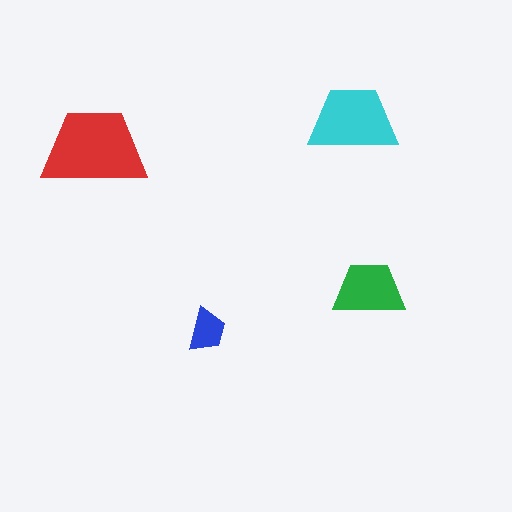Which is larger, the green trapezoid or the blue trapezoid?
The green one.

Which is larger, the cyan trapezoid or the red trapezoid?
The red one.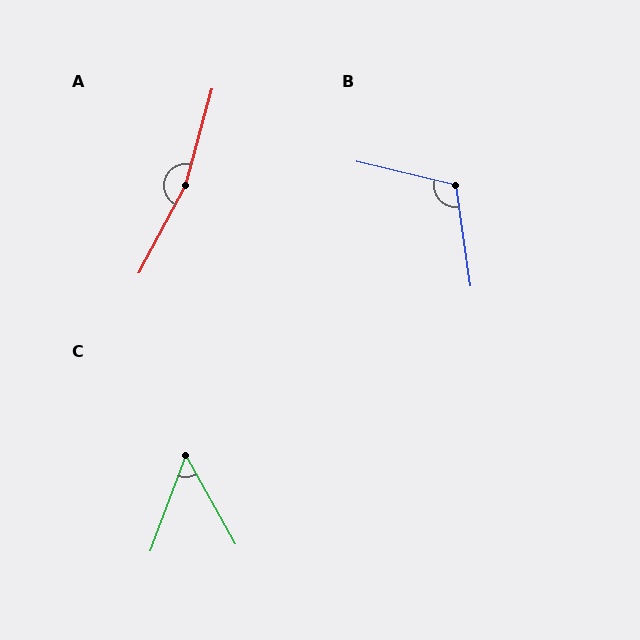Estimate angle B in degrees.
Approximately 112 degrees.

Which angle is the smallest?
C, at approximately 50 degrees.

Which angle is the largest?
A, at approximately 167 degrees.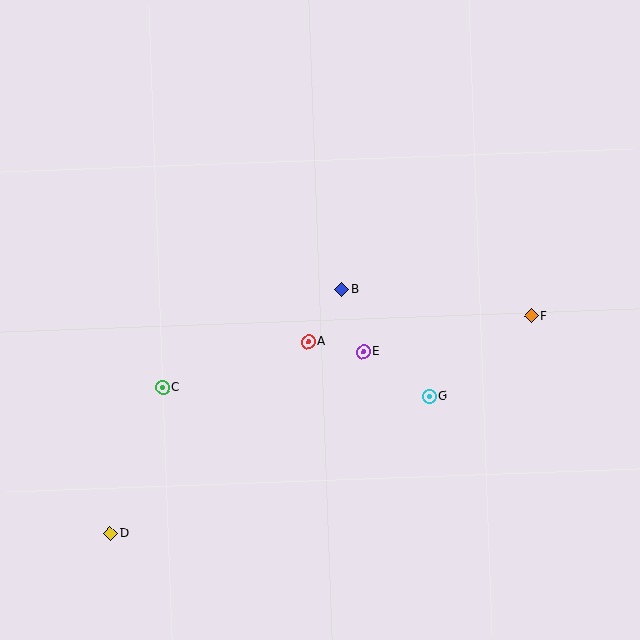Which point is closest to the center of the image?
Point A at (308, 342) is closest to the center.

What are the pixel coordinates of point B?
Point B is at (341, 289).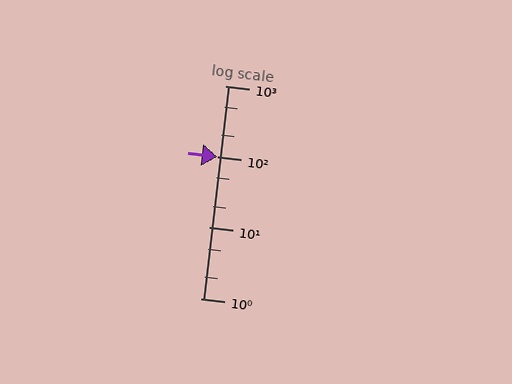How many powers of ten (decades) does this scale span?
The scale spans 3 decades, from 1 to 1000.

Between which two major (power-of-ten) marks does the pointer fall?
The pointer is between 100 and 1000.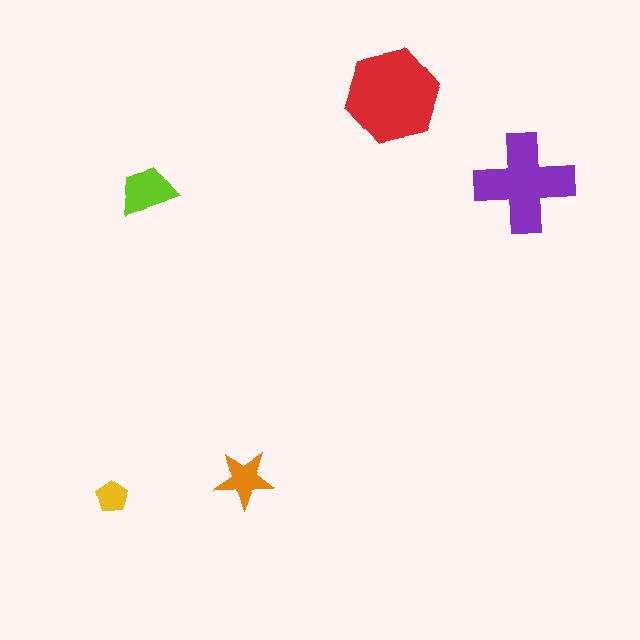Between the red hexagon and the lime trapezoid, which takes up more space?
The red hexagon.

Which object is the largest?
The red hexagon.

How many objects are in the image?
There are 5 objects in the image.